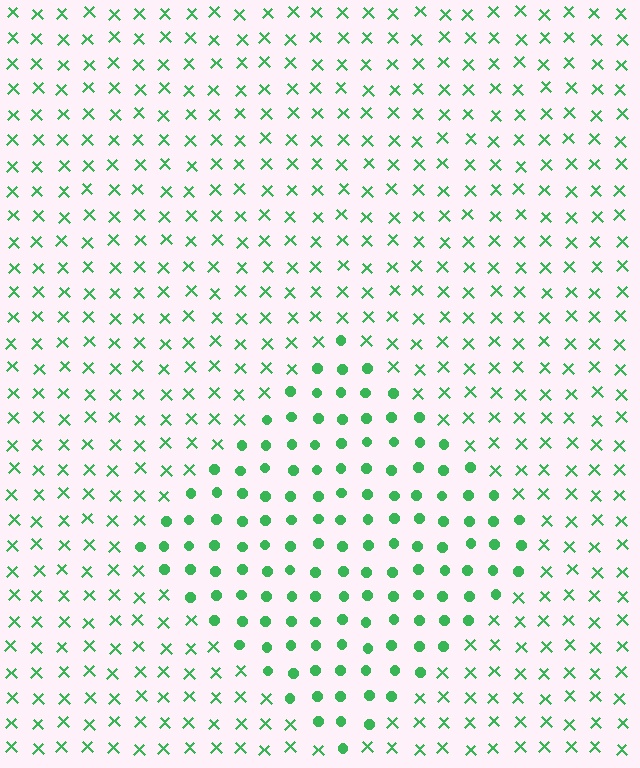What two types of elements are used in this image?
The image uses circles inside the diamond region and X marks outside it.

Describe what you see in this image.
The image is filled with small green elements arranged in a uniform grid. A diamond-shaped region contains circles, while the surrounding area contains X marks. The boundary is defined purely by the change in element shape.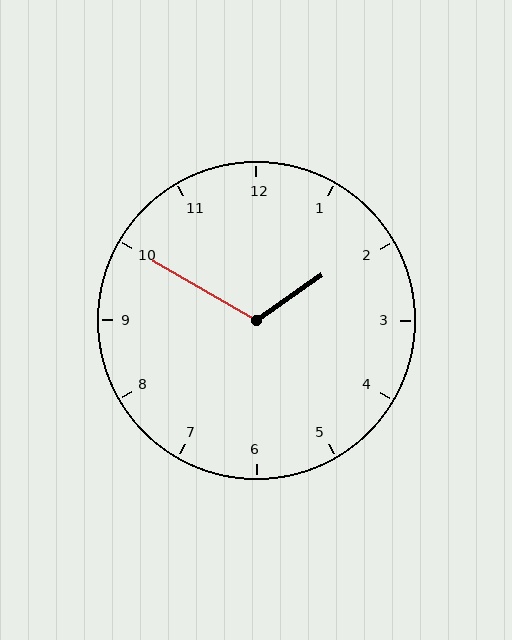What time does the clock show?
1:50.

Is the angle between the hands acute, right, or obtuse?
It is obtuse.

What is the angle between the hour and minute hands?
Approximately 115 degrees.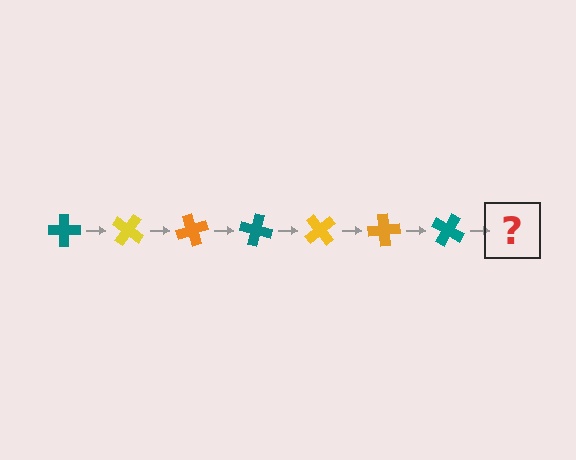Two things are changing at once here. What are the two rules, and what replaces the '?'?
The two rules are that it rotates 35 degrees each step and the color cycles through teal, yellow, and orange. The '?' should be a yellow cross, rotated 245 degrees from the start.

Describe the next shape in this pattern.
It should be a yellow cross, rotated 245 degrees from the start.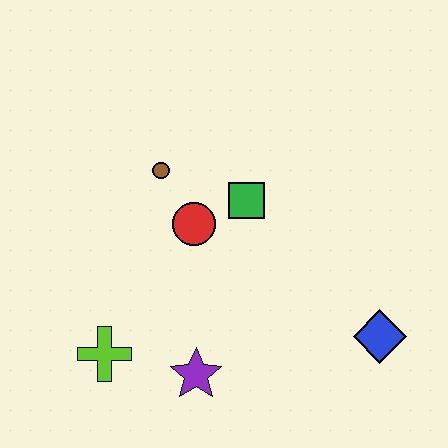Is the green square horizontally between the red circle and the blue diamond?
Yes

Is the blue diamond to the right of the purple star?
Yes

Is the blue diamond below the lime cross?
No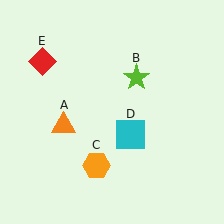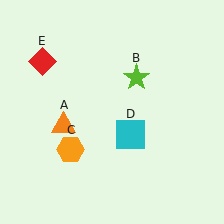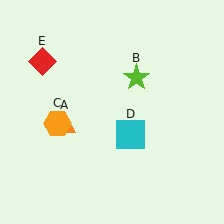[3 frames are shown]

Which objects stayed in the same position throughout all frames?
Orange triangle (object A) and lime star (object B) and cyan square (object D) and red diamond (object E) remained stationary.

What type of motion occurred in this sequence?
The orange hexagon (object C) rotated clockwise around the center of the scene.